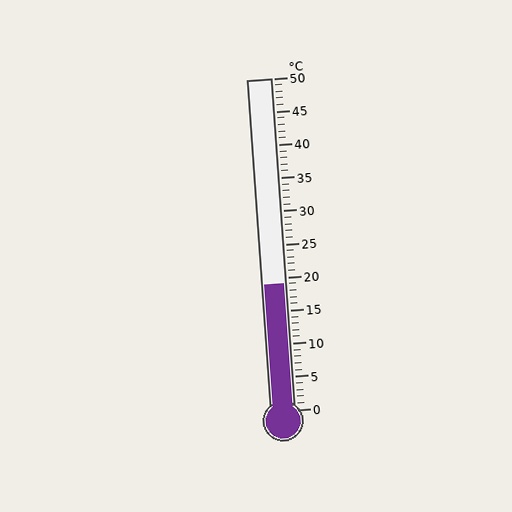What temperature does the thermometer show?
The thermometer shows approximately 19°C.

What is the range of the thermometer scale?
The thermometer scale ranges from 0°C to 50°C.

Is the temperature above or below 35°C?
The temperature is below 35°C.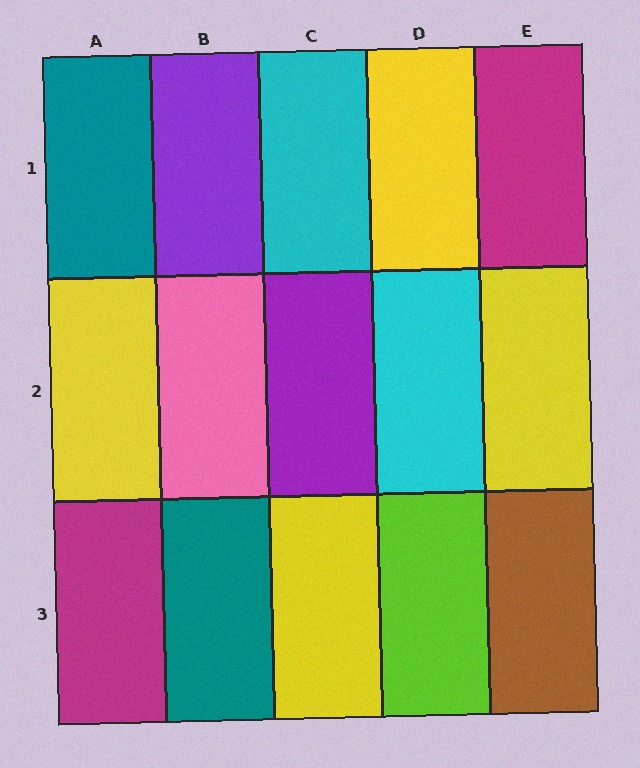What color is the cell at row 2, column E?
Yellow.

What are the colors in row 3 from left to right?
Magenta, teal, yellow, lime, brown.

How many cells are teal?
2 cells are teal.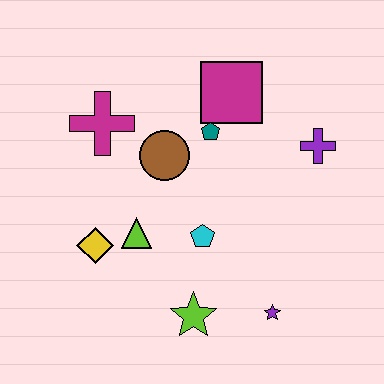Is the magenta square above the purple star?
Yes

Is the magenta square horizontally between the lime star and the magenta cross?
No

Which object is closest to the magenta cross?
The brown circle is closest to the magenta cross.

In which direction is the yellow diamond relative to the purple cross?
The yellow diamond is to the left of the purple cross.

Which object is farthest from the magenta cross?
The purple star is farthest from the magenta cross.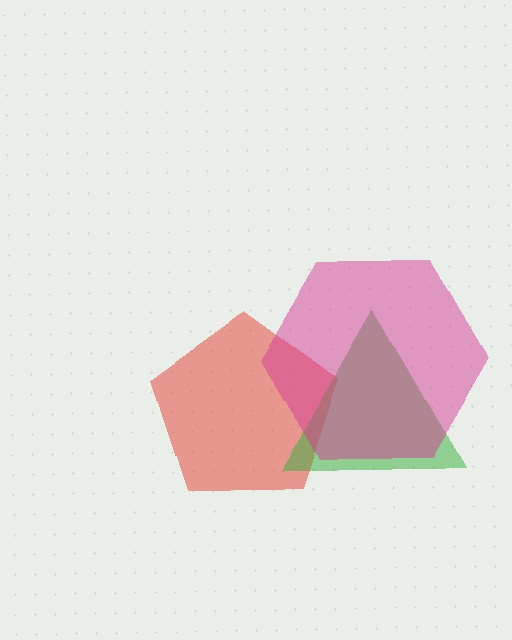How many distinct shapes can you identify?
There are 3 distinct shapes: a red pentagon, a green triangle, a magenta hexagon.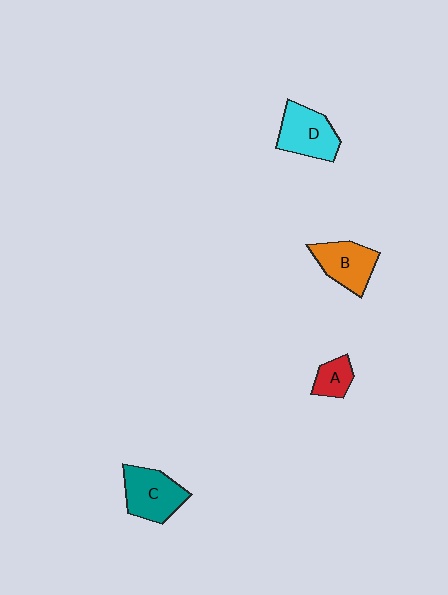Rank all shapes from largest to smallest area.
From largest to smallest: D (cyan), C (teal), B (orange), A (red).